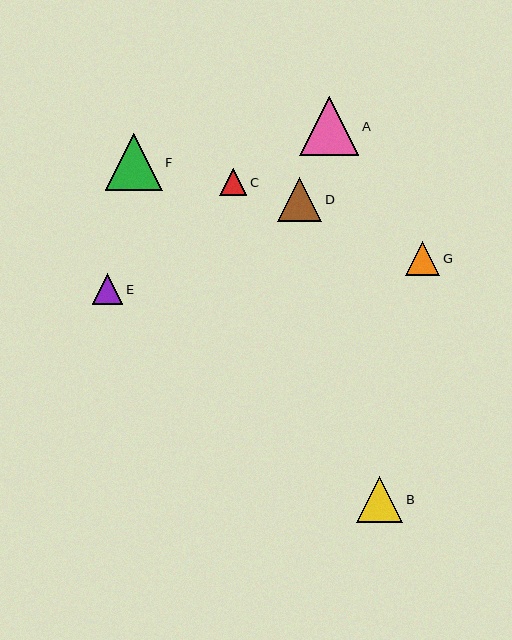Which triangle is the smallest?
Triangle C is the smallest with a size of approximately 27 pixels.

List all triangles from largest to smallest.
From largest to smallest: A, F, B, D, G, E, C.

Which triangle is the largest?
Triangle A is the largest with a size of approximately 59 pixels.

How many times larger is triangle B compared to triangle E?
Triangle B is approximately 1.5 times the size of triangle E.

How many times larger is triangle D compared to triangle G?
Triangle D is approximately 1.3 times the size of triangle G.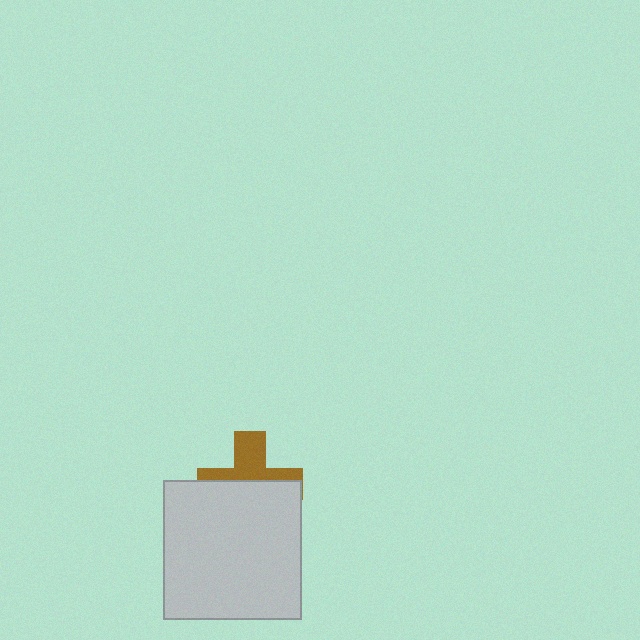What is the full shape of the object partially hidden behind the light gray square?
The partially hidden object is a brown cross.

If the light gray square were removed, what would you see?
You would see the complete brown cross.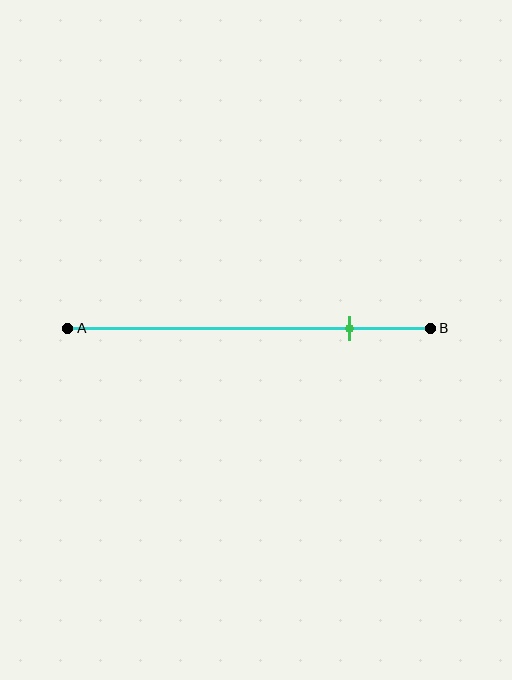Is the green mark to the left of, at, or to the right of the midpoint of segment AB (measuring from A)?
The green mark is to the right of the midpoint of segment AB.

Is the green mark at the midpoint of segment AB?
No, the mark is at about 80% from A, not at the 50% midpoint.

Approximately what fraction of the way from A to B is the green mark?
The green mark is approximately 80% of the way from A to B.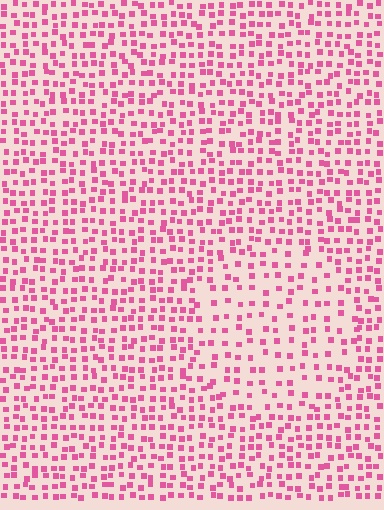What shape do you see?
I see a circle.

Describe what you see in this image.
The image contains small pink elements arranged at two different densities. A circle-shaped region is visible where the elements are less densely packed than the surrounding area.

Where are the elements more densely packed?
The elements are more densely packed outside the circle boundary.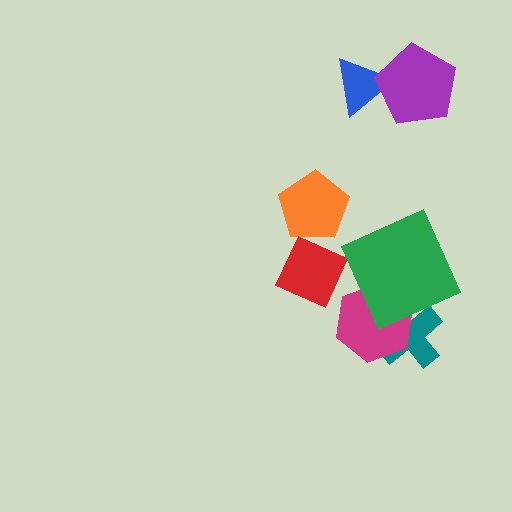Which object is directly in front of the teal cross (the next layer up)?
The magenta hexagon is directly in front of the teal cross.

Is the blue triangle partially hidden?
Yes, it is partially covered by another shape.